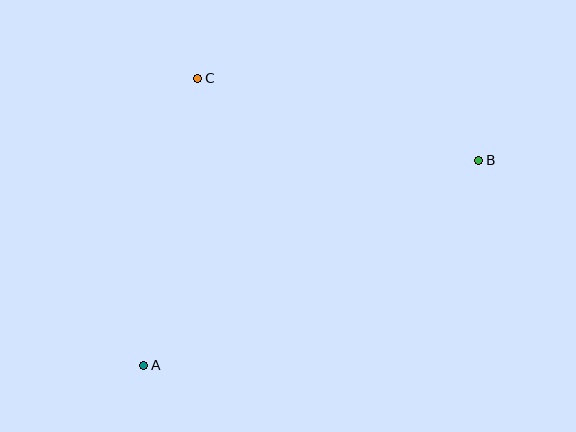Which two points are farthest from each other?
Points A and B are farthest from each other.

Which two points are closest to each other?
Points A and C are closest to each other.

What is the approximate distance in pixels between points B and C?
The distance between B and C is approximately 293 pixels.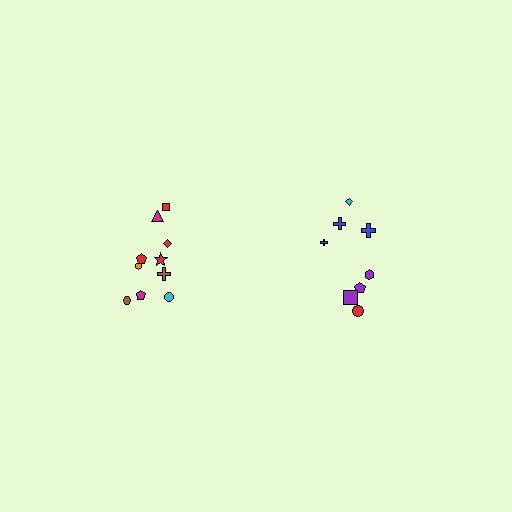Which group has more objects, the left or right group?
The left group.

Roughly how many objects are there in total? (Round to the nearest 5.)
Roughly 20 objects in total.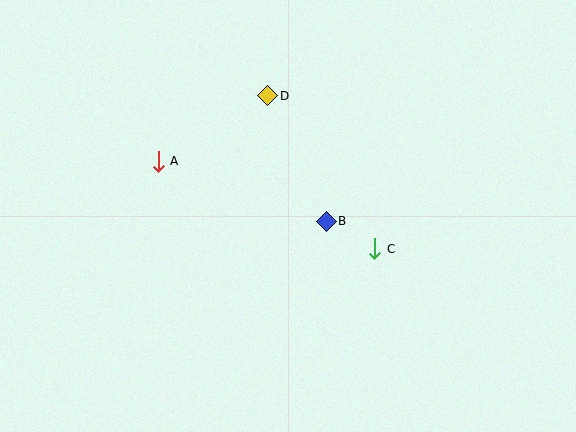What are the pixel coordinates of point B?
Point B is at (326, 221).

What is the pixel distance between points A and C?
The distance between A and C is 233 pixels.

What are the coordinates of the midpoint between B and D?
The midpoint between B and D is at (297, 158).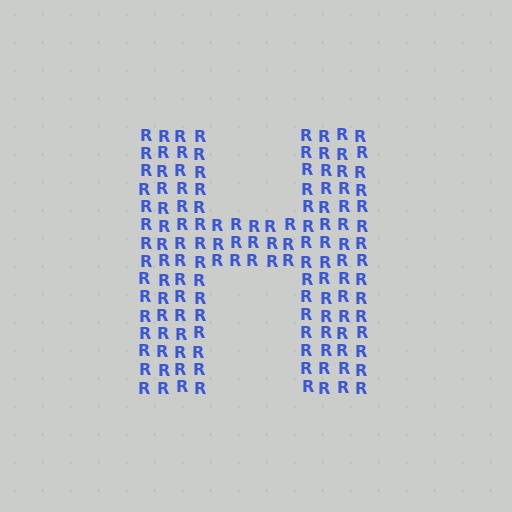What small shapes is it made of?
It is made of small letter R's.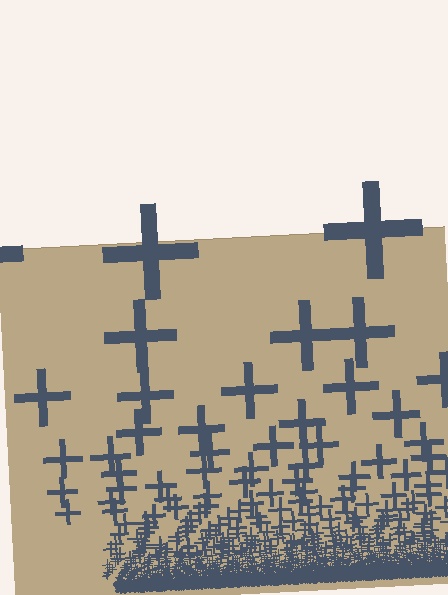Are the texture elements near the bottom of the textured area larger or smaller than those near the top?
Smaller. The gradient is inverted — elements near the bottom are smaller and denser.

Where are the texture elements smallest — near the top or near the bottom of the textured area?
Near the bottom.